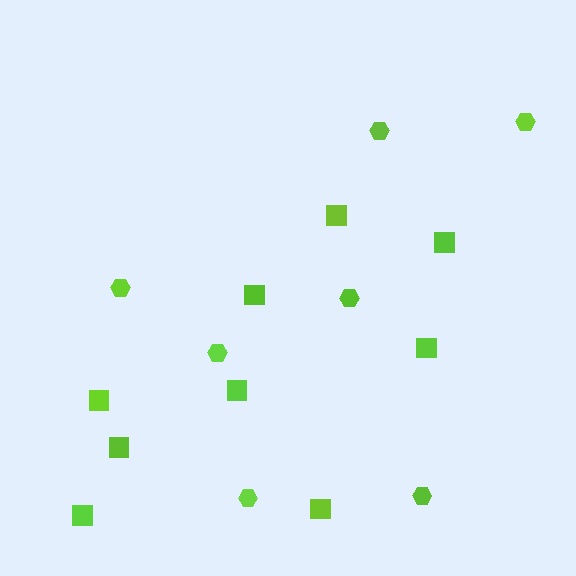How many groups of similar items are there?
There are 2 groups: one group of squares (9) and one group of hexagons (7).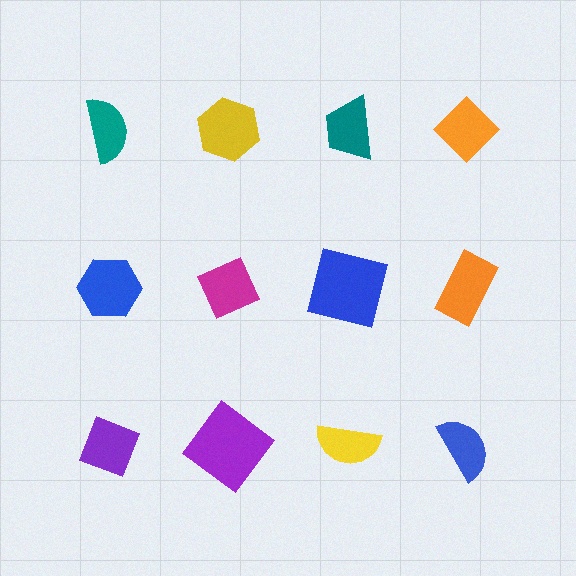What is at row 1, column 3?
A teal trapezoid.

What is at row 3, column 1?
A purple diamond.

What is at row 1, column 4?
An orange diamond.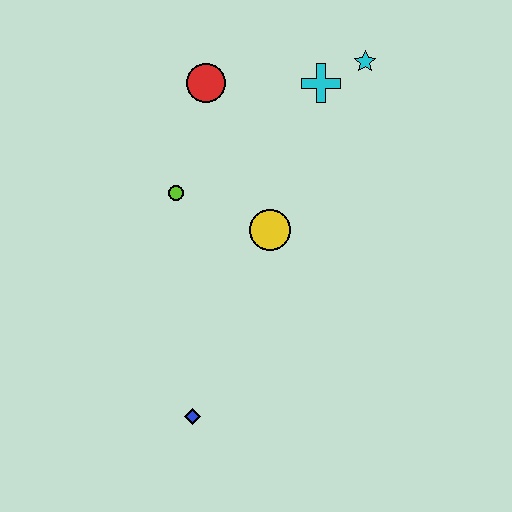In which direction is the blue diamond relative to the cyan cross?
The blue diamond is below the cyan cross.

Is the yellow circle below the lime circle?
Yes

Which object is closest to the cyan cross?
The cyan star is closest to the cyan cross.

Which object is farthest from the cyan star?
The blue diamond is farthest from the cyan star.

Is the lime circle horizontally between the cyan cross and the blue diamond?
No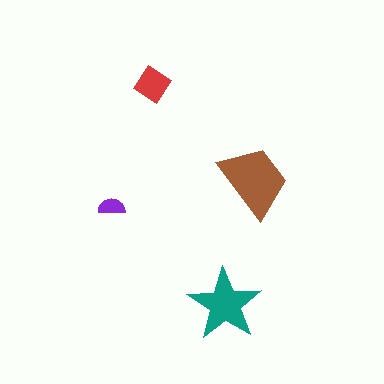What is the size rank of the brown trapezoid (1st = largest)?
1st.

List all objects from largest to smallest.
The brown trapezoid, the teal star, the red diamond, the purple semicircle.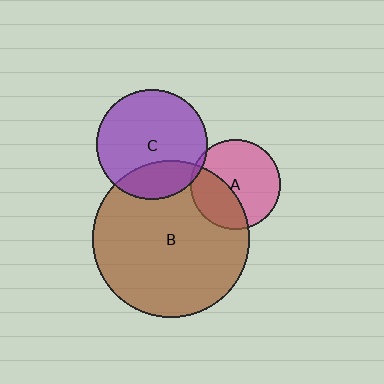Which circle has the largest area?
Circle B (brown).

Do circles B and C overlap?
Yes.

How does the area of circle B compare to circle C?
Approximately 2.0 times.